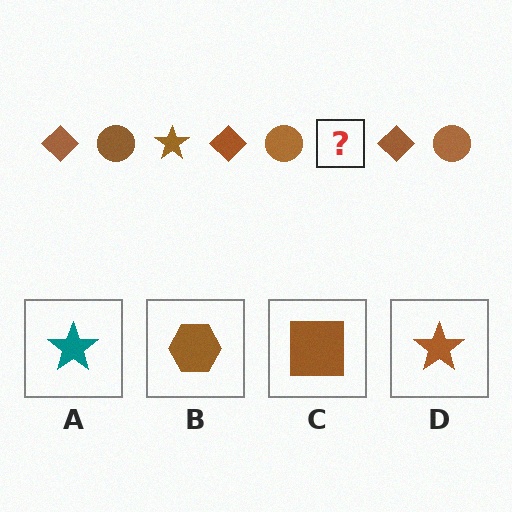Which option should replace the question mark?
Option D.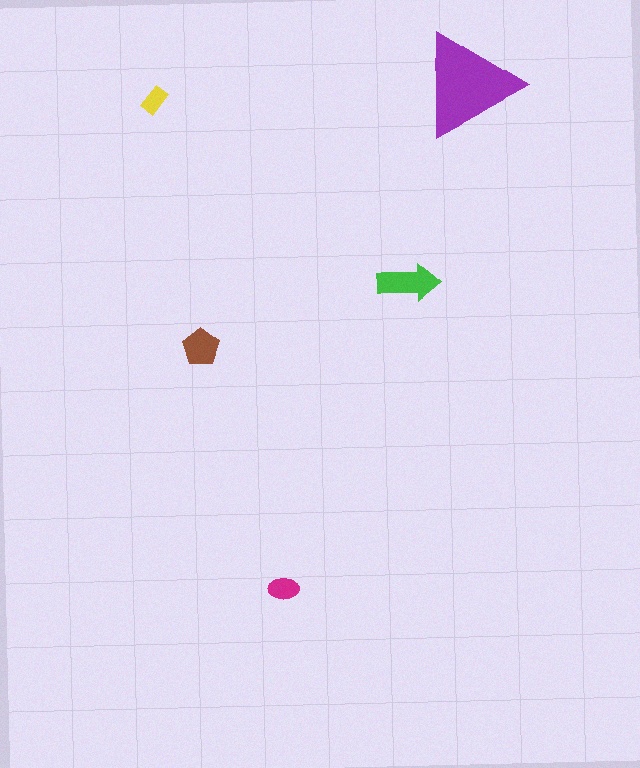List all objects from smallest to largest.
The yellow rectangle, the magenta ellipse, the brown pentagon, the green arrow, the purple triangle.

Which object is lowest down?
The magenta ellipse is bottommost.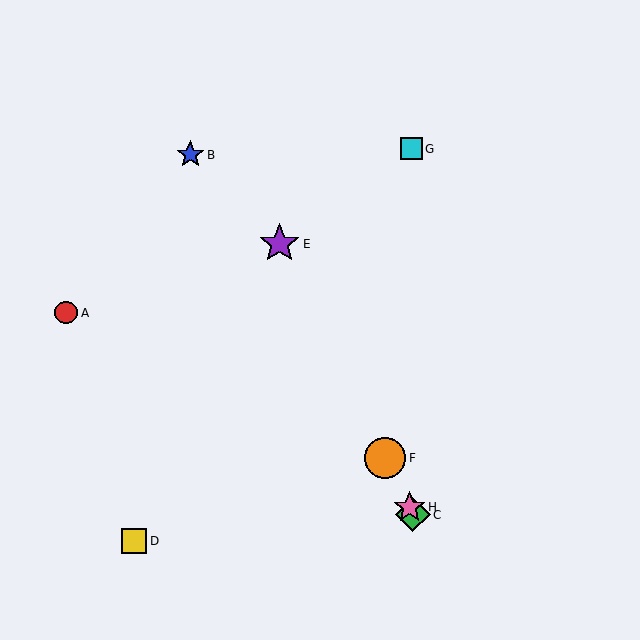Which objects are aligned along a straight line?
Objects C, E, F, H are aligned along a straight line.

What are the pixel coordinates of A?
Object A is at (66, 313).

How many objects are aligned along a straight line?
4 objects (C, E, F, H) are aligned along a straight line.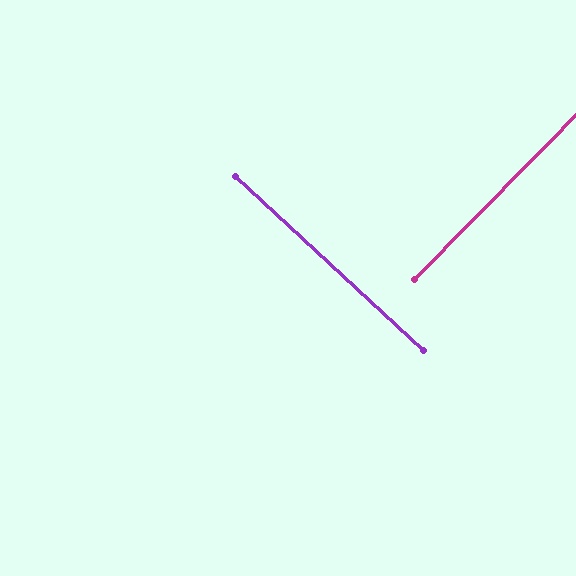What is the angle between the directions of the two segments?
Approximately 88 degrees.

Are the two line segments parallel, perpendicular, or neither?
Perpendicular — they meet at approximately 88°.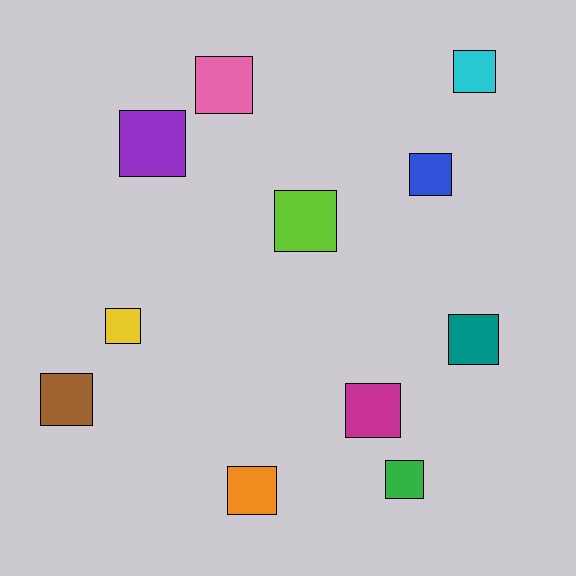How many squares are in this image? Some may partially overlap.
There are 11 squares.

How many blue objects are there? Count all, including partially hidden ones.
There is 1 blue object.